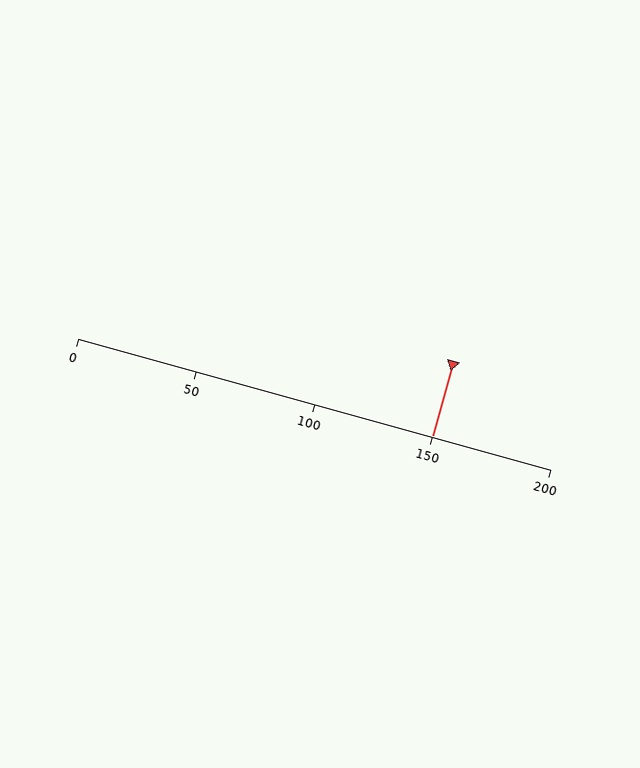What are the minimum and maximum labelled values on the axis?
The axis runs from 0 to 200.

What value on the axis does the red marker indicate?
The marker indicates approximately 150.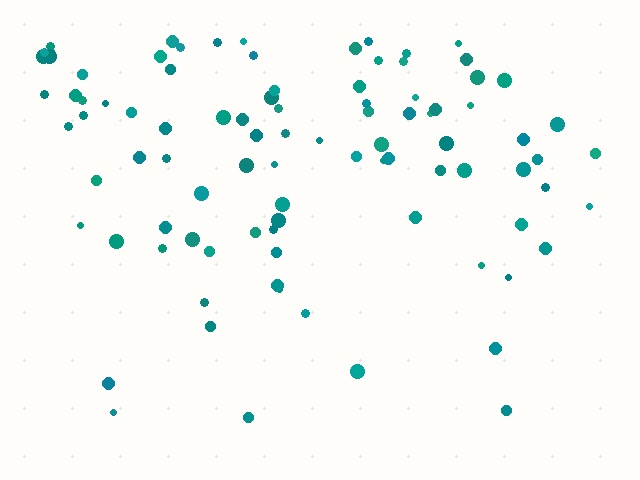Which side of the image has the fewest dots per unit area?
The bottom.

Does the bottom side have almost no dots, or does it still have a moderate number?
Still a moderate number, just noticeably fewer than the top.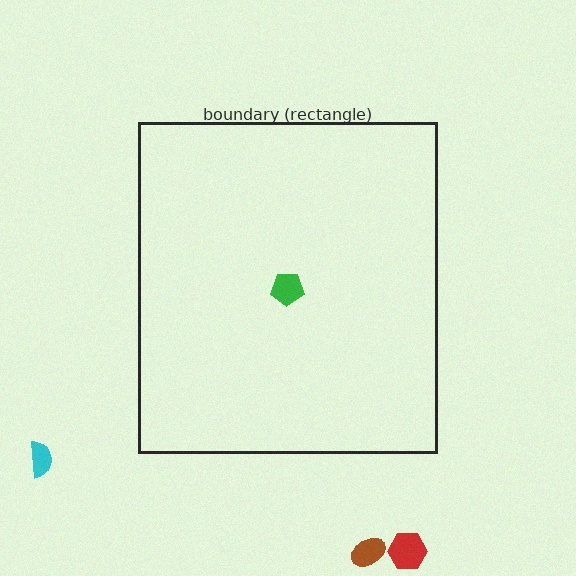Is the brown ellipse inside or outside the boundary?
Outside.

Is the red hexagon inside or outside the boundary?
Outside.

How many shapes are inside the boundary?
1 inside, 3 outside.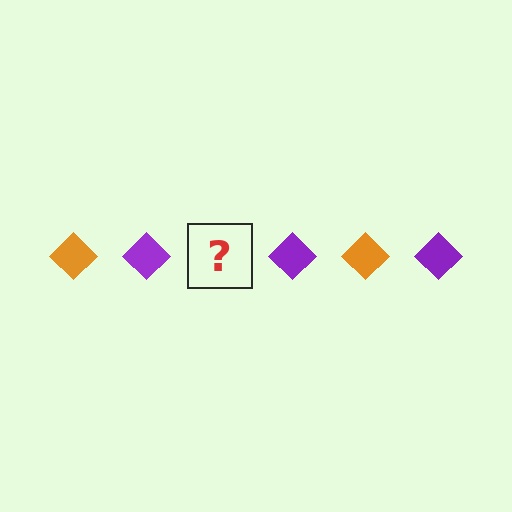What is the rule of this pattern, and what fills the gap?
The rule is that the pattern cycles through orange, purple diamonds. The gap should be filled with an orange diamond.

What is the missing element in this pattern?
The missing element is an orange diamond.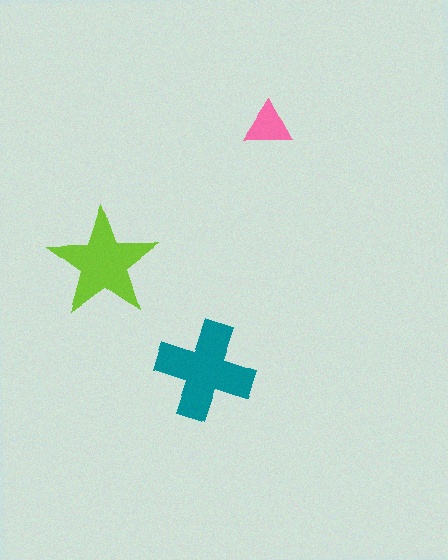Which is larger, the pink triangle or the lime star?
The lime star.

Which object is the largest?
The teal cross.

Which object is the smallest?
The pink triangle.